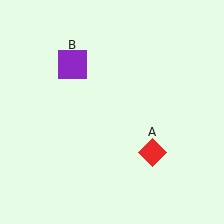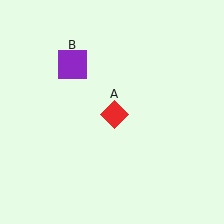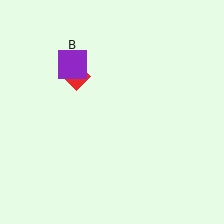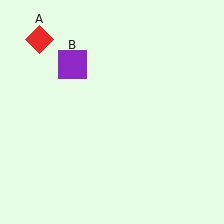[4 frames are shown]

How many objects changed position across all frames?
1 object changed position: red diamond (object A).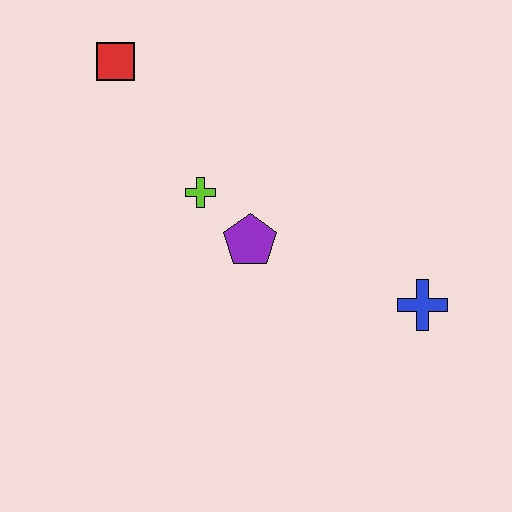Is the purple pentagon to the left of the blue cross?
Yes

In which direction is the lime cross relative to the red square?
The lime cross is below the red square.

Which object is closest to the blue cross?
The purple pentagon is closest to the blue cross.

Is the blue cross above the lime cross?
No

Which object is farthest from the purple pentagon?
The red square is farthest from the purple pentagon.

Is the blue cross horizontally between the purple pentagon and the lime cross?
No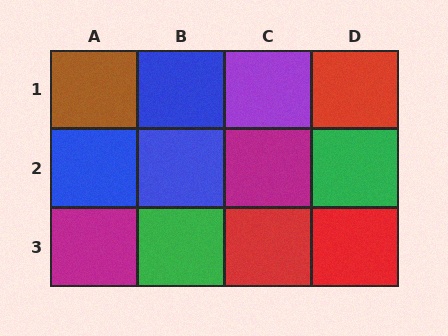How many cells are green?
2 cells are green.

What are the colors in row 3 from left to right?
Magenta, green, red, red.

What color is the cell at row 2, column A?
Blue.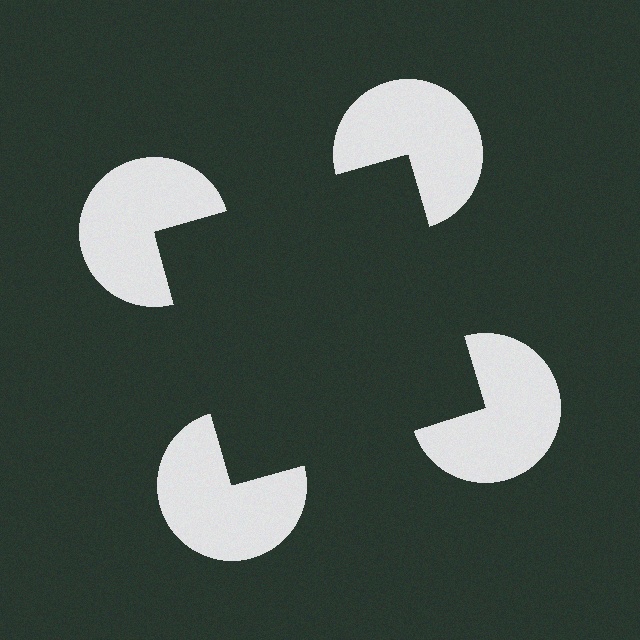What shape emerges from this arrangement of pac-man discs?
An illusory square — its edges are inferred from the aligned wedge cuts in the pac-man discs, not physically drawn.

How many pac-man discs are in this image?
There are 4 — one at each vertex of the illusory square.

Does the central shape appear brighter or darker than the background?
It typically appears slightly darker than the background, even though no actual brightness change is drawn.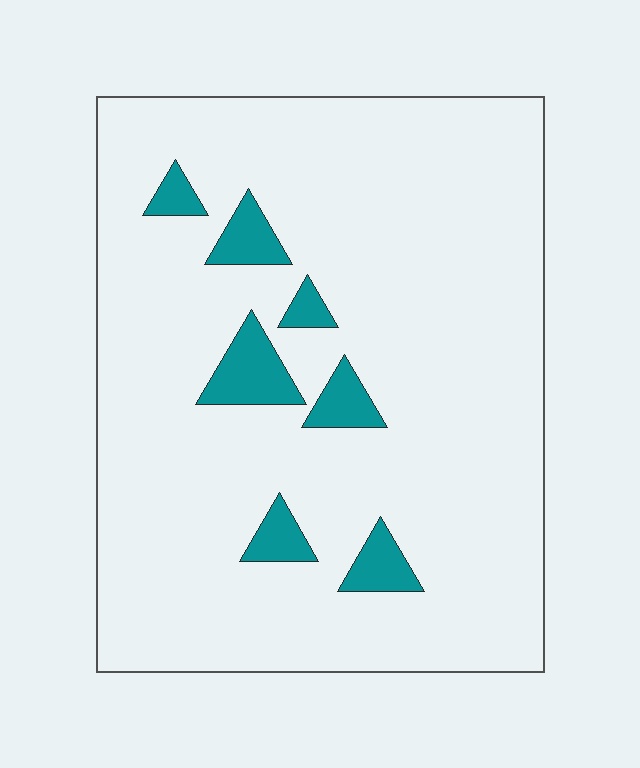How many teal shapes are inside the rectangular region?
7.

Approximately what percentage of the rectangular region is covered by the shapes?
Approximately 10%.